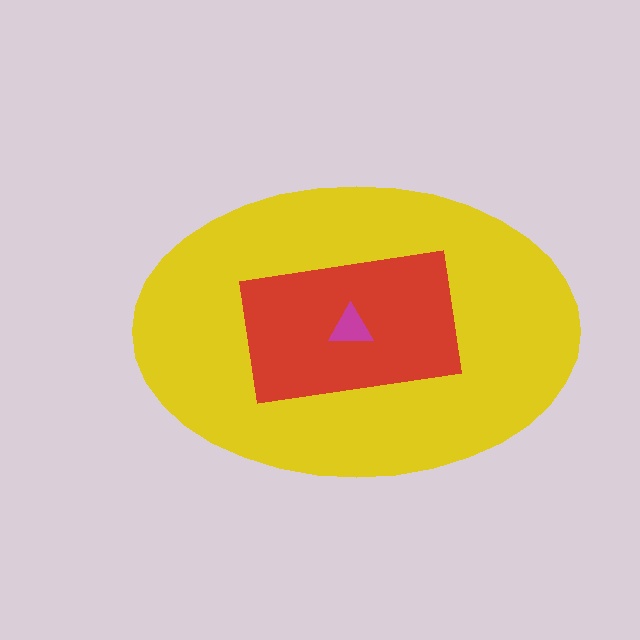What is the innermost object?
The magenta triangle.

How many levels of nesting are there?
3.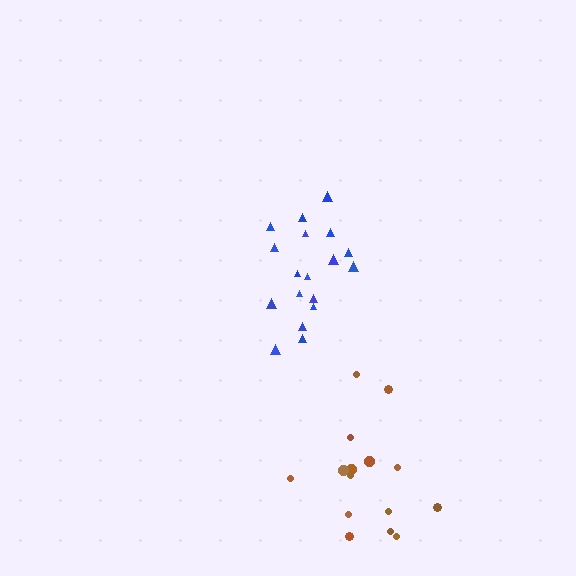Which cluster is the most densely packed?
Blue.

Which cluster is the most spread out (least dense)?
Brown.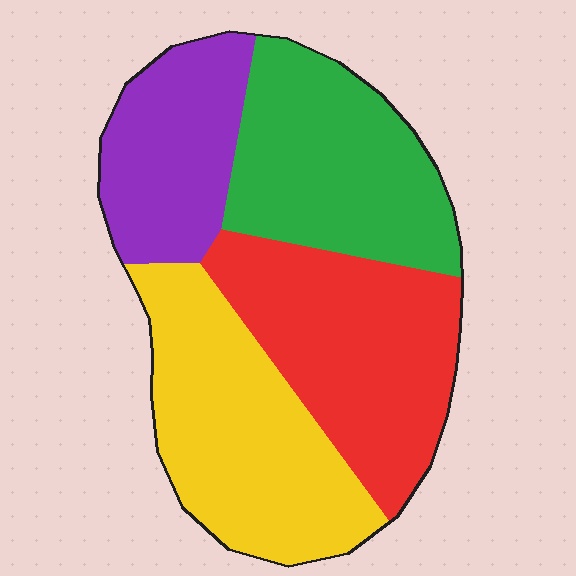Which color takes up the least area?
Purple, at roughly 20%.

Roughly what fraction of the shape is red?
Red takes up between a quarter and a half of the shape.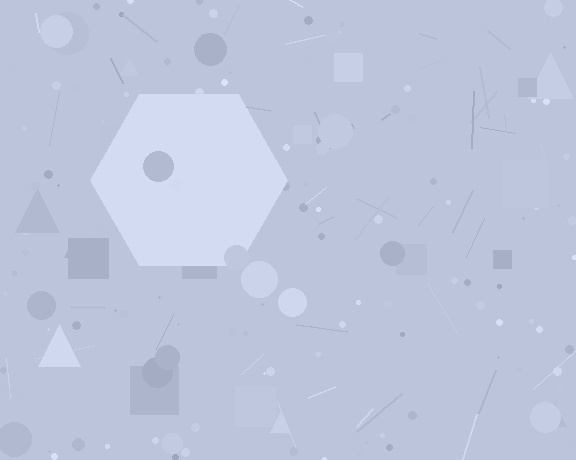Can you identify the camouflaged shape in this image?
The camouflaged shape is a hexagon.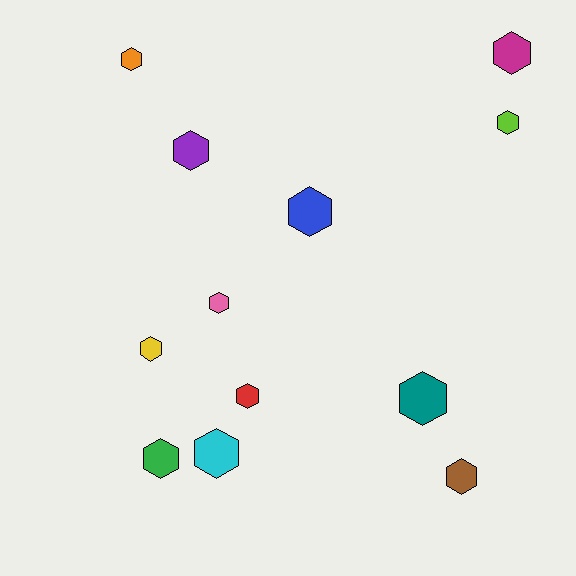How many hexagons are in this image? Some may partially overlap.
There are 12 hexagons.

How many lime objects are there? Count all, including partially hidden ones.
There is 1 lime object.